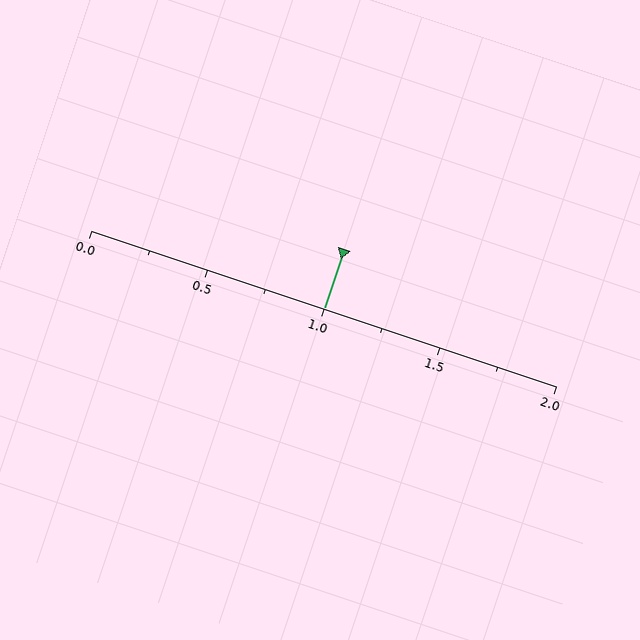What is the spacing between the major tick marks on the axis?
The major ticks are spaced 0.5 apart.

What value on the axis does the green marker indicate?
The marker indicates approximately 1.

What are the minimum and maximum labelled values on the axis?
The axis runs from 0.0 to 2.0.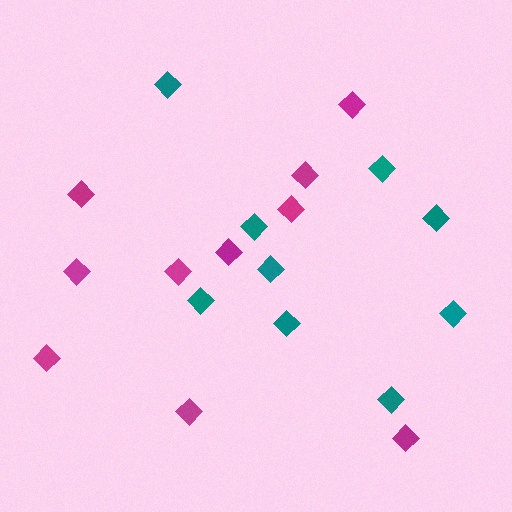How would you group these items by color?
There are 2 groups: one group of teal diamonds (9) and one group of magenta diamonds (10).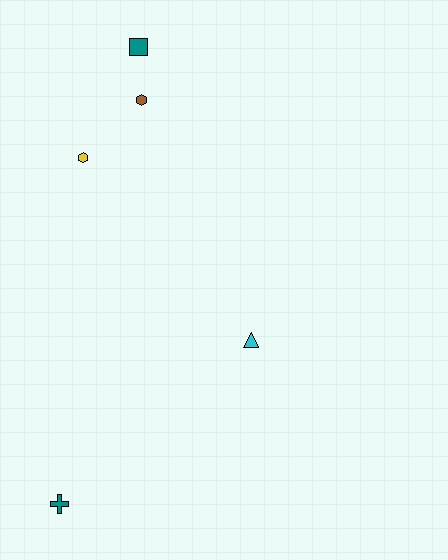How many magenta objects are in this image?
There are no magenta objects.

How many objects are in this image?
There are 5 objects.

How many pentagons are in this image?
There are no pentagons.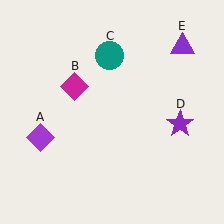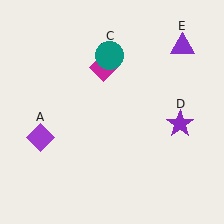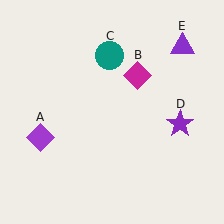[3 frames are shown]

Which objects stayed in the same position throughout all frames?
Purple diamond (object A) and teal circle (object C) and purple star (object D) and purple triangle (object E) remained stationary.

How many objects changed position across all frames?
1 object changed position: magenta diamond (object B).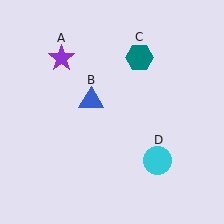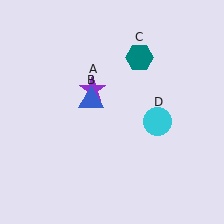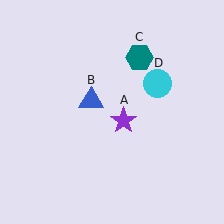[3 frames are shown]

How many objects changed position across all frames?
2 objects changed position: purple star (object A), cyan circle (object D).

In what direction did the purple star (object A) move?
The purple star (object A) moved down and to the right.